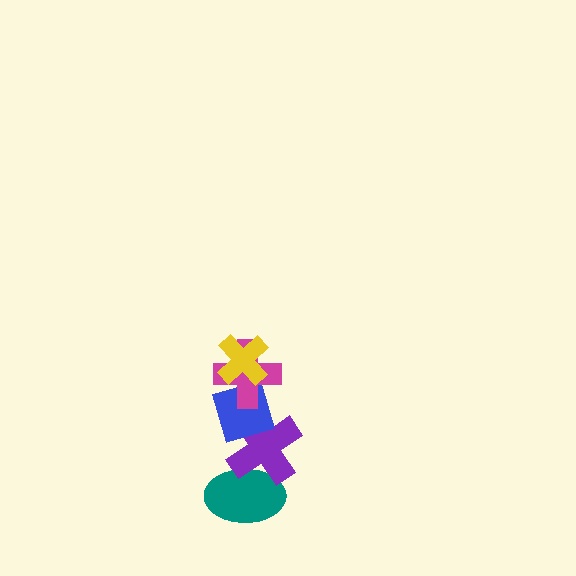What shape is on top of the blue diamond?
The magenta cross is on top of the blue diamond.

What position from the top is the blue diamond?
The blue diamond is 3rd from the top.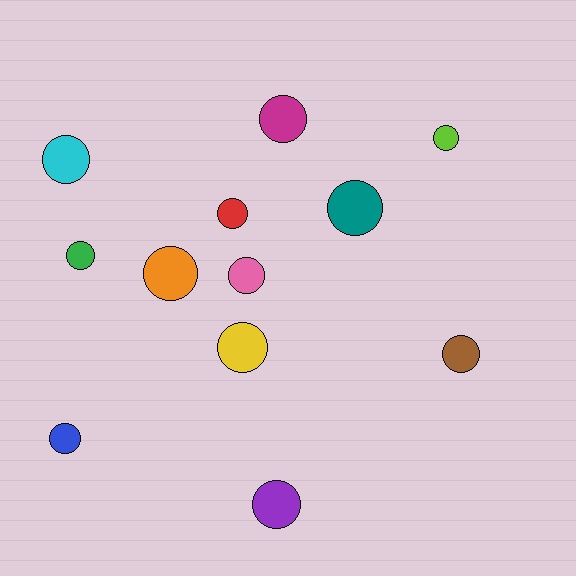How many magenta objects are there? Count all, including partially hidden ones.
There is 1 magenta object.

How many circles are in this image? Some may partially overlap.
There are 12 circles.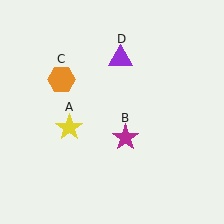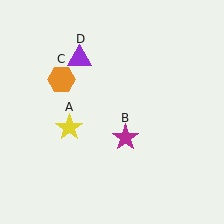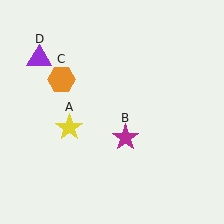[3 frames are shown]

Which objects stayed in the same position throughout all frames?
Yellow star (object A) and magenta star (object B) and orange hexagon (object C) remained stationary.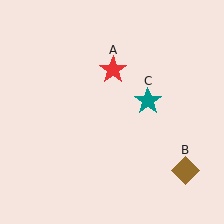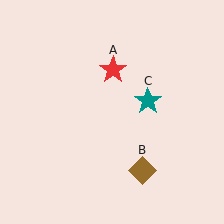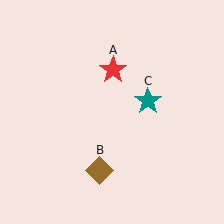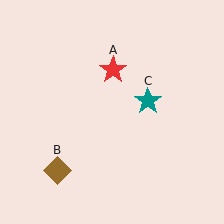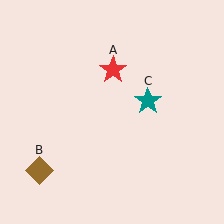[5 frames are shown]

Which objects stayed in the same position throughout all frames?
Red star (object A) and teal star (object C) remained stationary.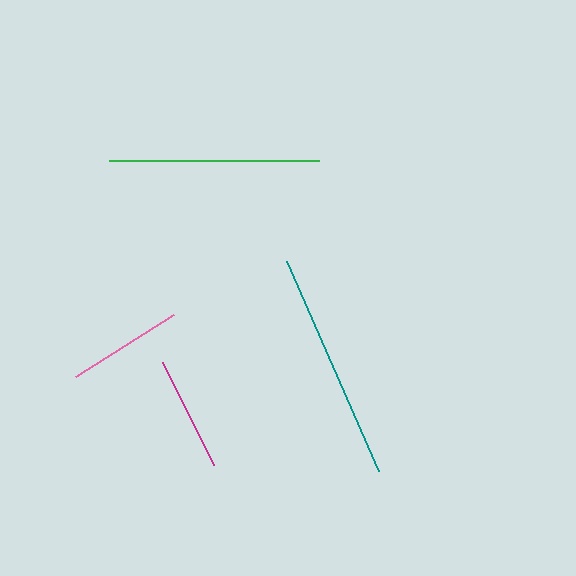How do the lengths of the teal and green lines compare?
The teal and green lines are approximately the same length.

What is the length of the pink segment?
The pink segment is approximately 117 pixels long.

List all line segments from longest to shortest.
From longest to shortest: teal, green, pink, magenta.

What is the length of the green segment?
The green segment is approximately 210 pixels long.